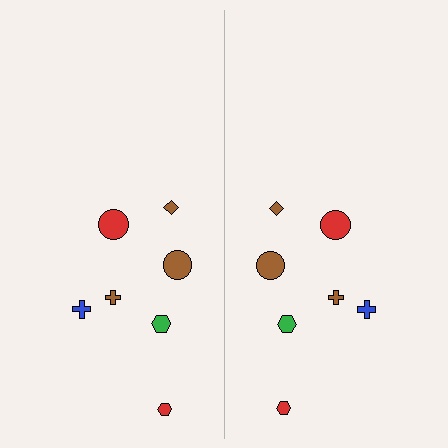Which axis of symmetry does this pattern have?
The pattern has a vertical axis of symmetry running through the center of the image.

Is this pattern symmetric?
Yes, this pattern has bilateral (reflection) symmetry.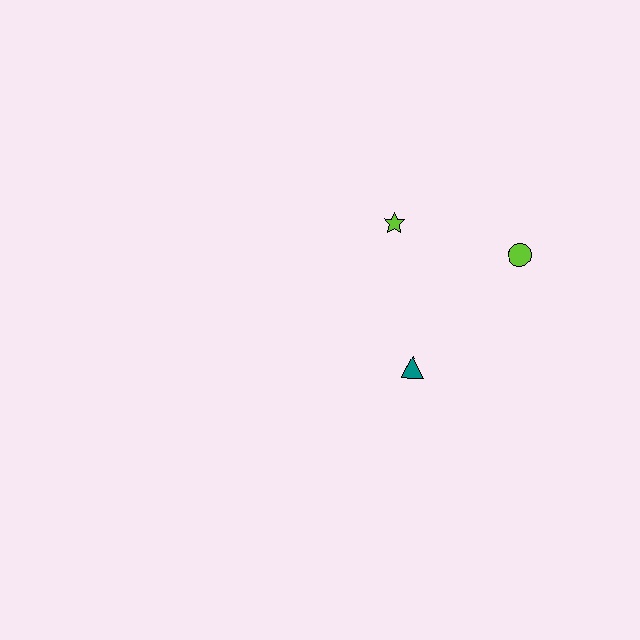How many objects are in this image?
There are 3 objects.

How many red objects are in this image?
There are no red objects.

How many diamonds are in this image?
There are no diamonds.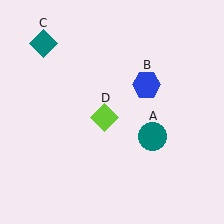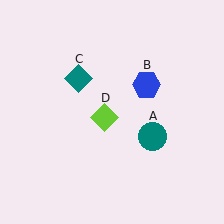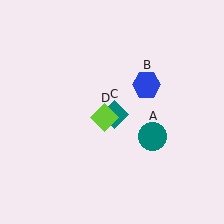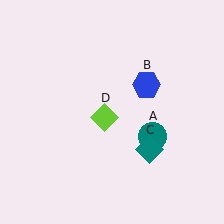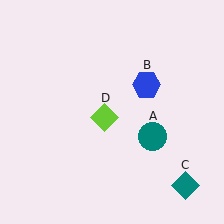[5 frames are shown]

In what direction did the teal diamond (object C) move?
The teal diamond (object C) moved down and to the right.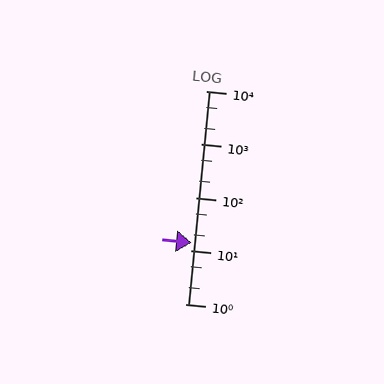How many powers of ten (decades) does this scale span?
The scale spans 4 decades, from 1 to 10000.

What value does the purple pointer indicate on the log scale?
The pointer indicates approximately 14.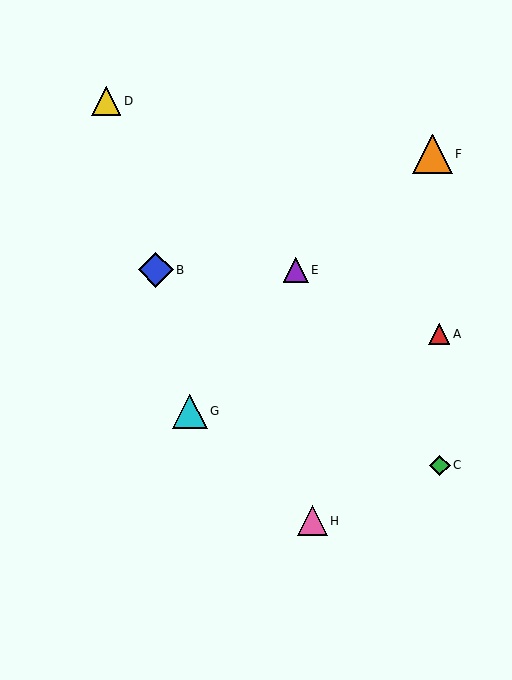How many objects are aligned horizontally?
2 objects (B, E) are aligned horizontally.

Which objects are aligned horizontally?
Objects B, E are aligned horizontally.